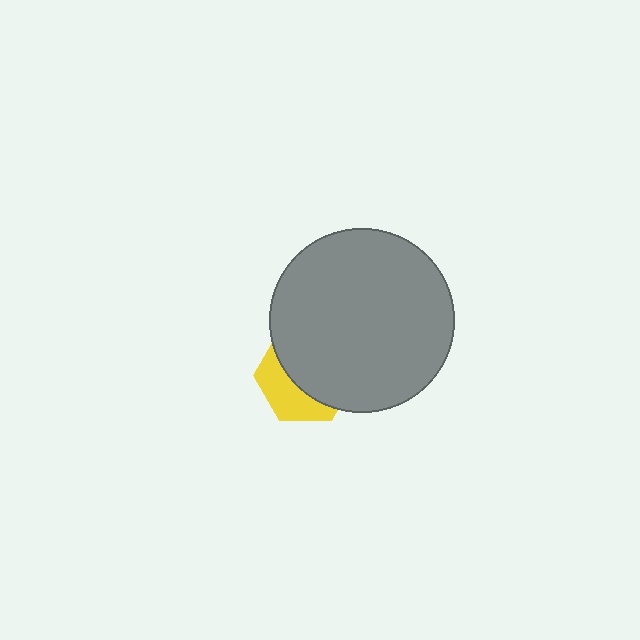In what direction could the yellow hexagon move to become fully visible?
The yellow hexagon could move toward the lower-left. That would shift it out from behind the gray circle entirely.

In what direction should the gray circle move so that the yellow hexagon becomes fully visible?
The gray circle should move toward the upper-right. That is the shortest direction to clear the overlap and leave the yellow hexagon fully visible.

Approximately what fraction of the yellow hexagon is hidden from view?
Roughly 63% of the yellow hexagon is hidden behind the gray circle.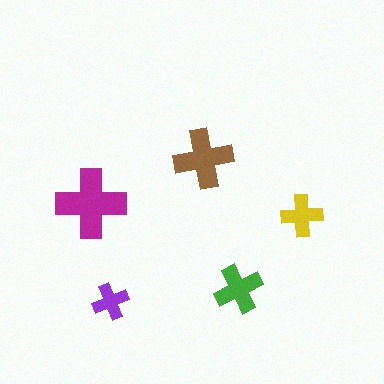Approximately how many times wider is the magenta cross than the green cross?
About 1.5 times wider.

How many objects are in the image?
There are 5 objects in the image.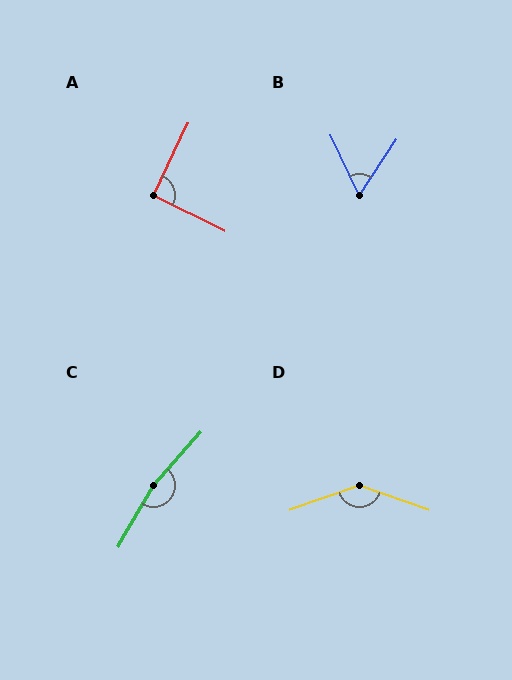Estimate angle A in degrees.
Approximately 91 degrees.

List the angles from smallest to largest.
B (59°), A (91°), D (141°), C (169°).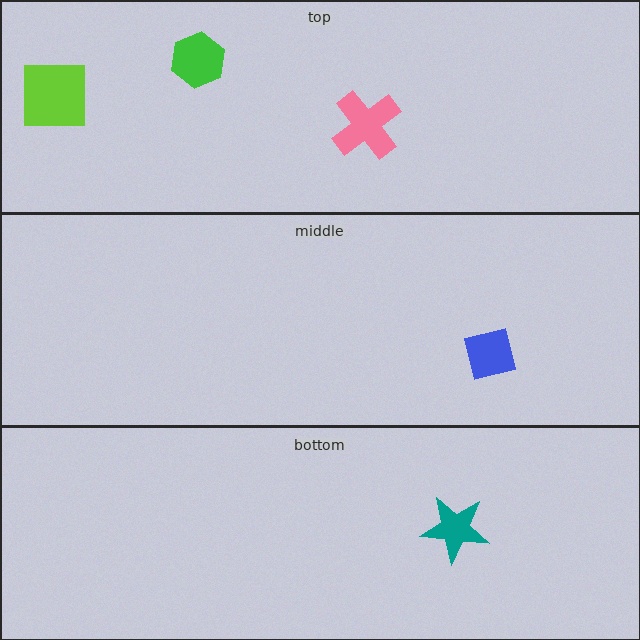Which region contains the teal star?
The bottom region.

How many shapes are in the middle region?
1.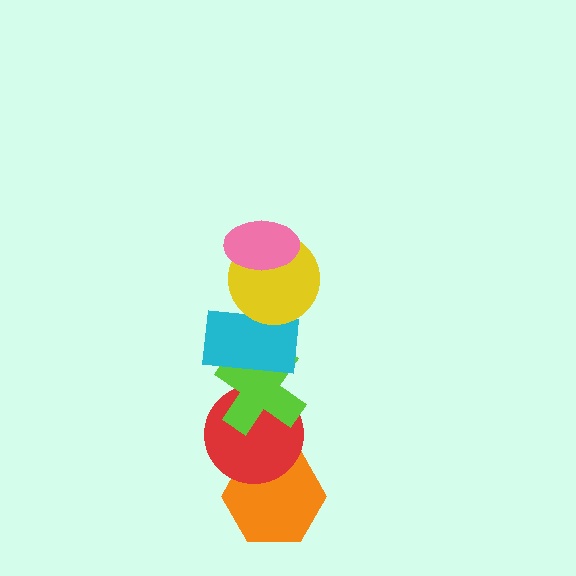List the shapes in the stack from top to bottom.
From top to bottom: the pink ellipse, the yellow circle, the cyan rectangle, the lime cross, the red circle, the orange hexagon.